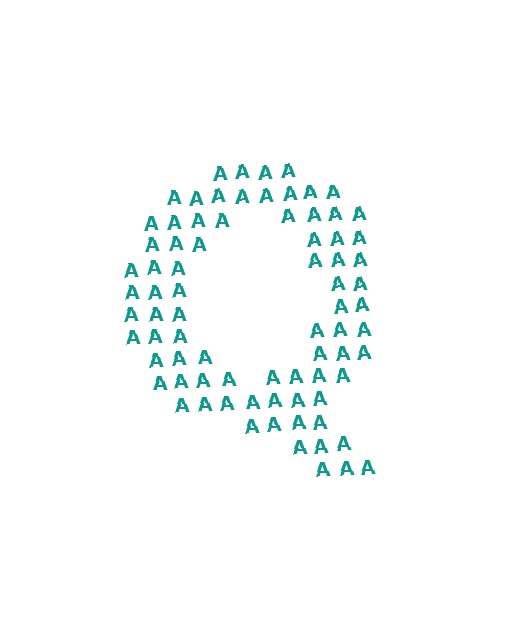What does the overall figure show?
The overall figure shows the letter Q.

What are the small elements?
The small elements are letter A's.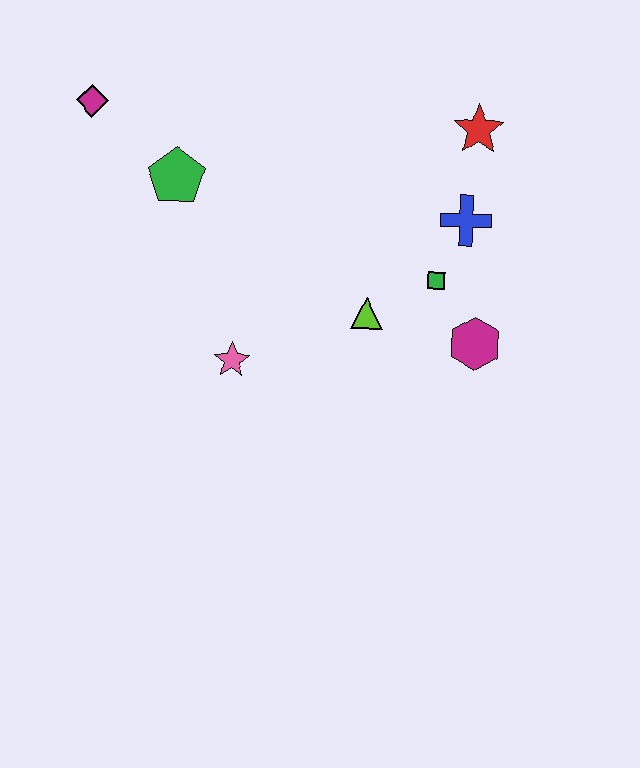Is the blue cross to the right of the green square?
Yes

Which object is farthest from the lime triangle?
The magenta diamond is farthest from the lime triangle.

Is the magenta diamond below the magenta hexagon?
No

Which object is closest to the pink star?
The lime triangle is closest to the pink star.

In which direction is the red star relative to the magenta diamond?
The red star is to the right of the magenta diamond.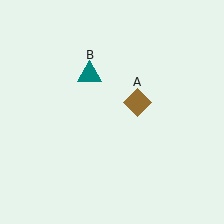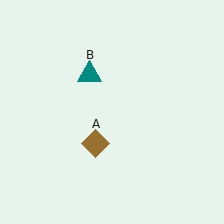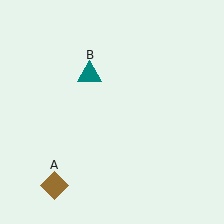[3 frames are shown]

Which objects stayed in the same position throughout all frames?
Teal triangle (object B) remained stationary.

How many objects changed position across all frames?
1 object changed position: brown diamond (object A).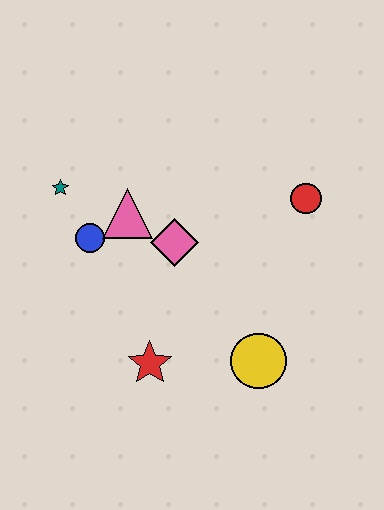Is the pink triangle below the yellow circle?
No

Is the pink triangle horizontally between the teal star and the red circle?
Yes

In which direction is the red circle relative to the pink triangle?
The red circle is to the right of the pink triangle.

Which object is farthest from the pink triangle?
The yellow circle is farthest from the pink triangle.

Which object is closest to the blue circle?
The pink triangle is closest to the blue circle.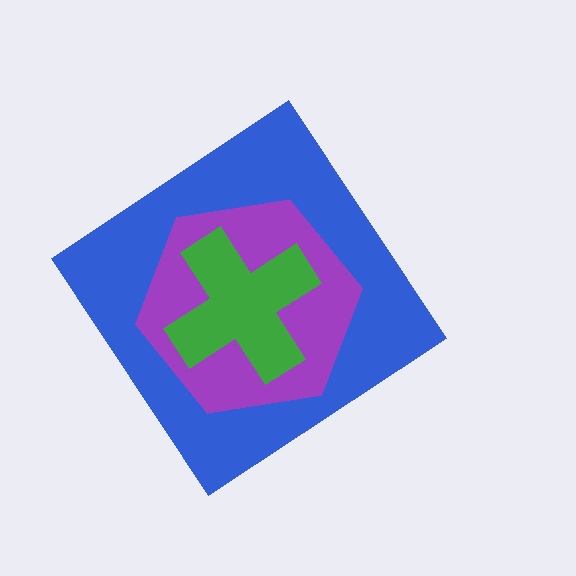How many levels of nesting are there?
3.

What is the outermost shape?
The blue diamond.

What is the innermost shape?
The green cross.